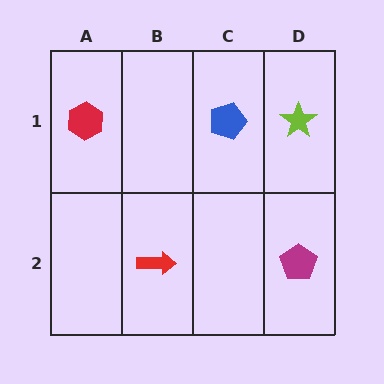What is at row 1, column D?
A lime star.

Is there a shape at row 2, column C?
No, that cell is empty.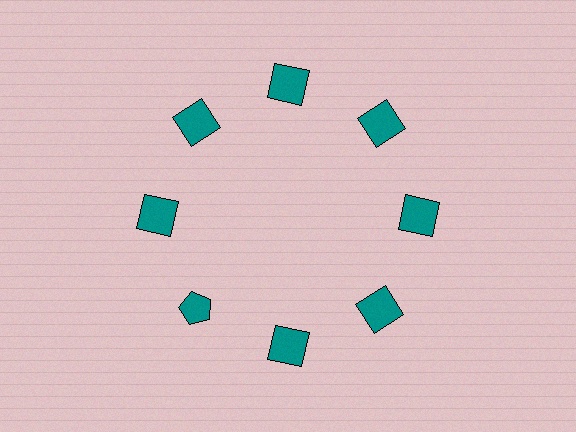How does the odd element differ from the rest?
It has a different shape: pentagon instead of square.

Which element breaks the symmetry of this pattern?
The teal pentagon at roughly the 8 o'clock position breaks the symmetry. All other shapes are teal squares.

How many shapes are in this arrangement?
There are 8 shapes arranged in a ring pattern.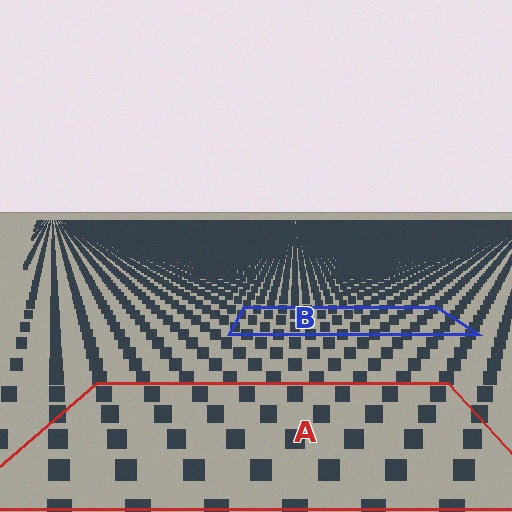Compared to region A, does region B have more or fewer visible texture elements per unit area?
Region B has more texture elements per unit area — they are packed more densely because it is farther away.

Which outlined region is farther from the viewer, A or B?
Region B is farther from the viewer — the texture elements inside it appear smaller and more densely packed.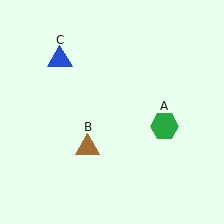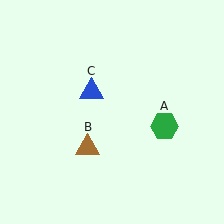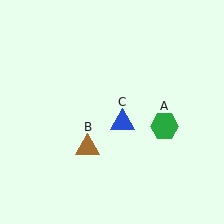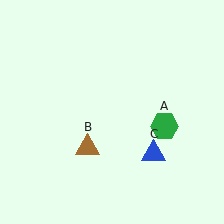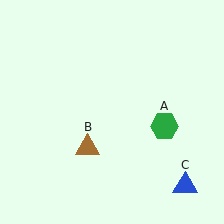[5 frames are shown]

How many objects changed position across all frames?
1 object changed position: blue triangle (object C).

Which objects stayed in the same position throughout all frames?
Green hexagon (object A) and brown triangle (object B) remained stationary.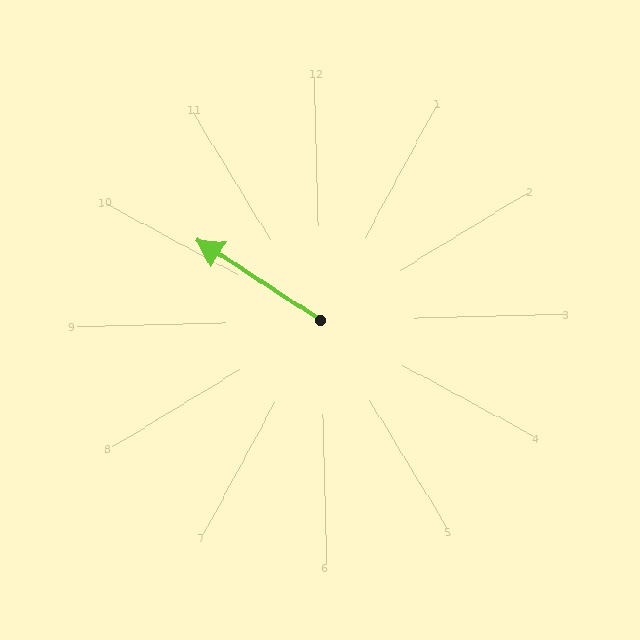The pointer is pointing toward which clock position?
Roughly 10 o'clock.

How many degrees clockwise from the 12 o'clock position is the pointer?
Approximately 304 degrees.